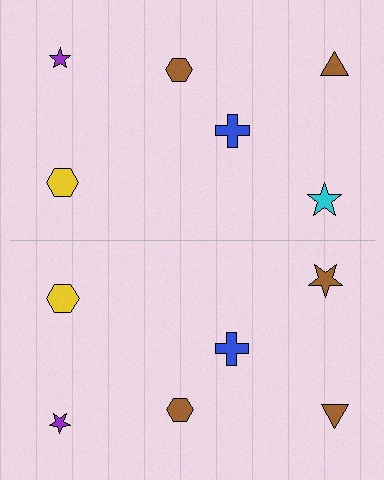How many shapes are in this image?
There are 12 shapes in this image.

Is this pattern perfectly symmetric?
No, the pattern is not perfectly symmetric. The brown star on the bottom side breaks the symmetry — its mirror counterpart is cyan.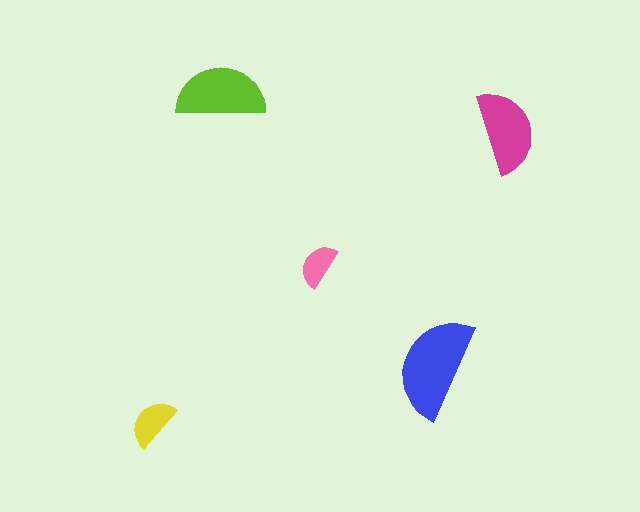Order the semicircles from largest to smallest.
the blue one, the lime one, the magenta one, the yellow one, the pink one.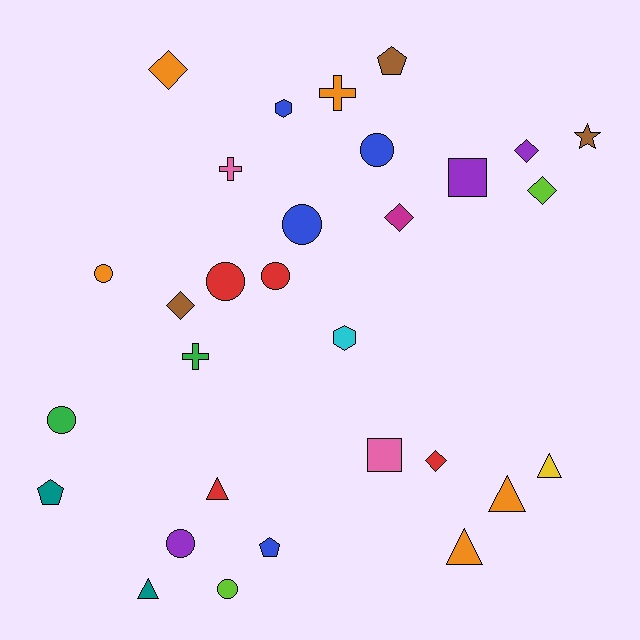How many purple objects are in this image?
There are 3 purple objects.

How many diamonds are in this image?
There are 6 diamonds.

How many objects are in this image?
There are 30 objects.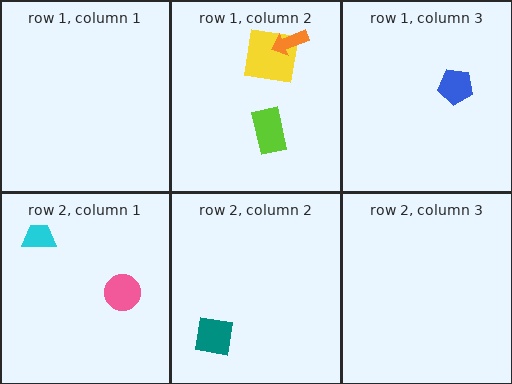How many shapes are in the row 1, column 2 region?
3.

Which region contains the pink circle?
The row 2, column 1 region.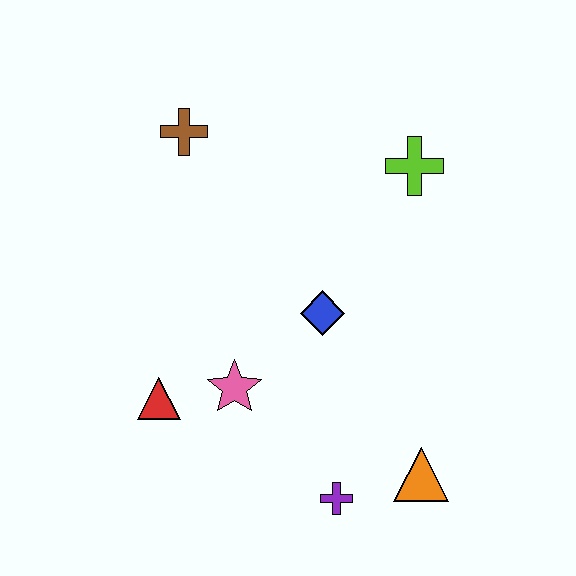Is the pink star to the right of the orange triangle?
No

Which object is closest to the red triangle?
The pink star is closest to the red triangle.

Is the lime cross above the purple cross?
Yes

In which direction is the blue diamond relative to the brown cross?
The blue diamond is below the brown cross.